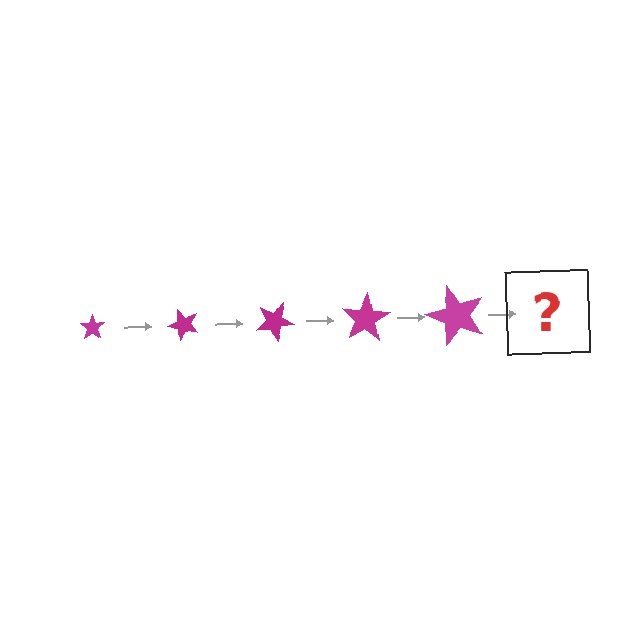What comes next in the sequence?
The next element should be a star, larger than the previous one and rotated 250 degrees from the start.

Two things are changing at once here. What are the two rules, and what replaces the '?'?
The two rules are that the star grows larger each step and it rotates 50 degrees each step. The '?' should be a star, larger than the previous one and rotated 250 degrees from the start.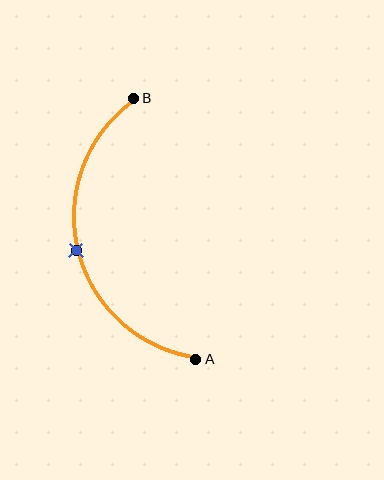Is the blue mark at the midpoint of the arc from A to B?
Yes. The blue mark lies on the arc at equal arc-length from both A and B — it is the arc midpoint.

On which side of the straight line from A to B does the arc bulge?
The arc bulges to the left of the straight line connecting A and B.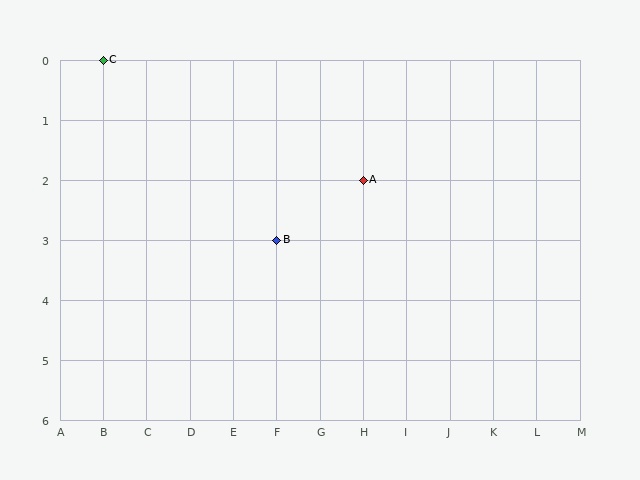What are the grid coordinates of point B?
Point B is at grid coordinates (F, 3).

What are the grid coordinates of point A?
Point A is at grid coordinates (H, 2).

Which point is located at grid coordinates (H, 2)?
Point A is at (H, 2).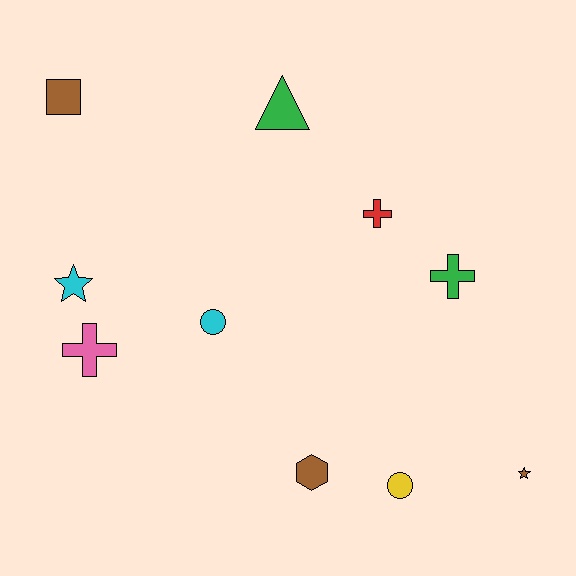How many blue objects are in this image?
There are no blue objects.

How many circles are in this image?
There are 2 circles.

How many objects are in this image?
There are 10 objects.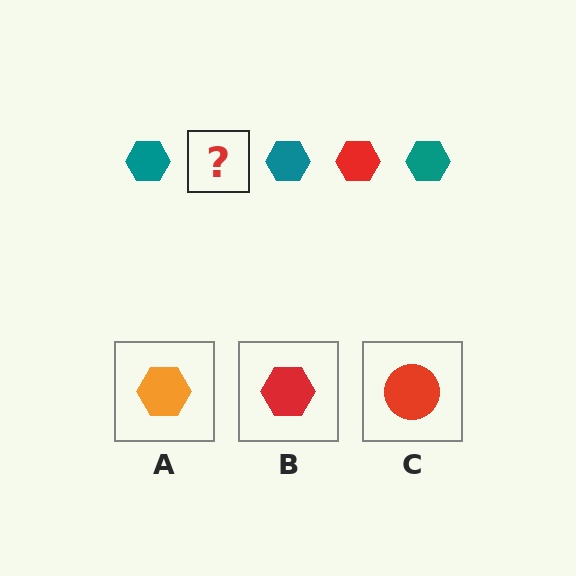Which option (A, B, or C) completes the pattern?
B.